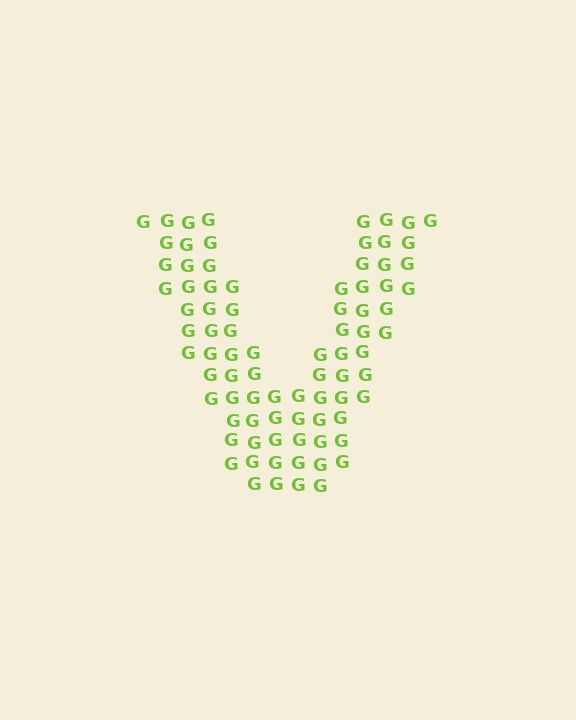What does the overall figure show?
The overall figure shows the letter V.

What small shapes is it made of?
It is made of small letter G's.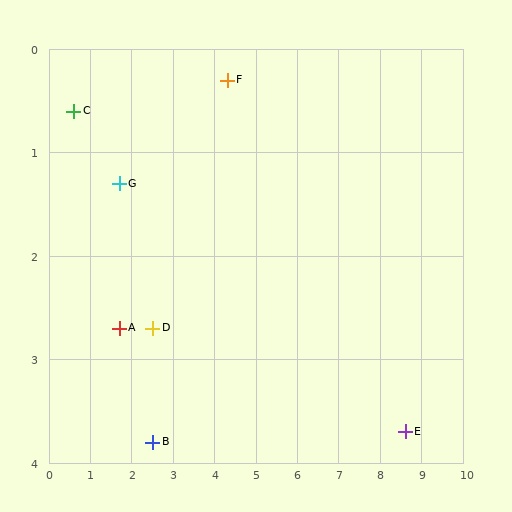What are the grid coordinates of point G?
Point G is at approximately (1.7, 1.3).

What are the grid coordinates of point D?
Point D is at approximately (2.5, 2.7).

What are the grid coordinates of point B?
Point B is at approximately (2.5, 3.8).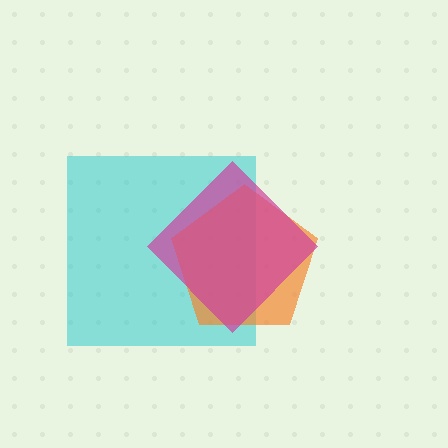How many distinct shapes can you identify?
There are 3 distinct shapes: a cyan square, an orange pentagon, a magenta diamond.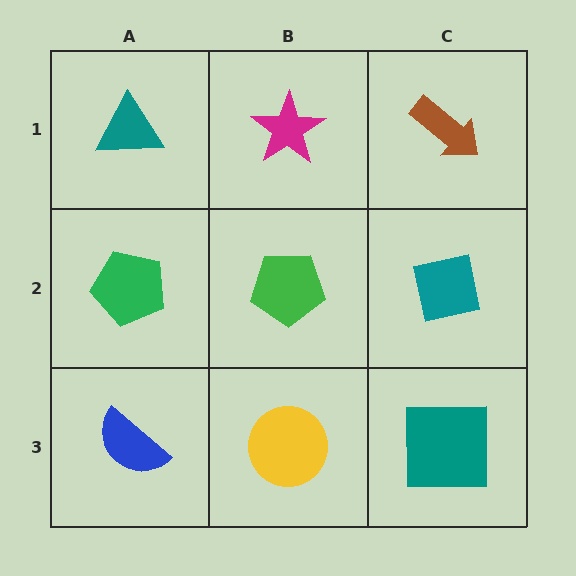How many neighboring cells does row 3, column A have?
2.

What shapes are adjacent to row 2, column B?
A magenta star (row 1, column B), a yellow circle (row 3, column B), a green pentagon (row 2, column A), a teal square (row 2, column C).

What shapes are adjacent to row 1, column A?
A green pentagon (row 2, column A), a magenta star (row 1, column B).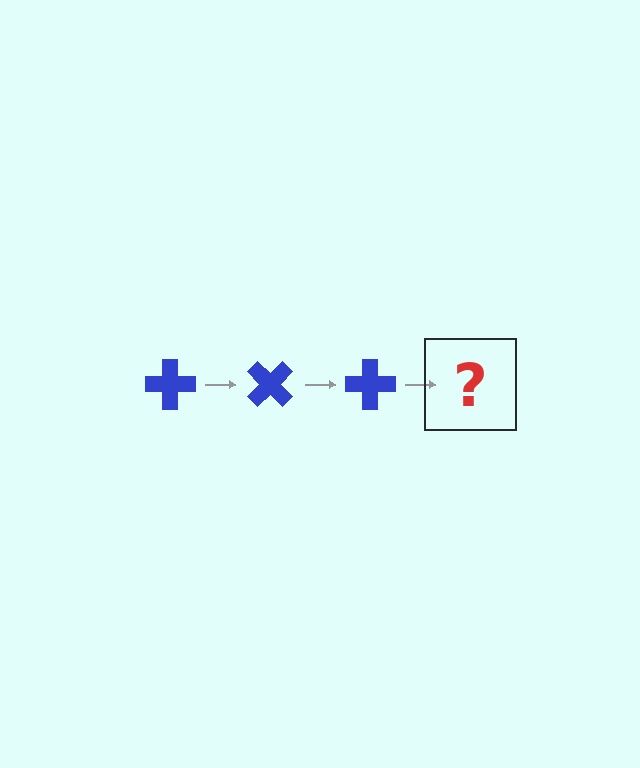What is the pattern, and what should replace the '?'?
The pattern is that the cross rotates 45 degrees each step. The '?' should be a blue cross rotated 135 degrees.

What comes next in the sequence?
The next element should be a blue cross rotated 135 degrees.